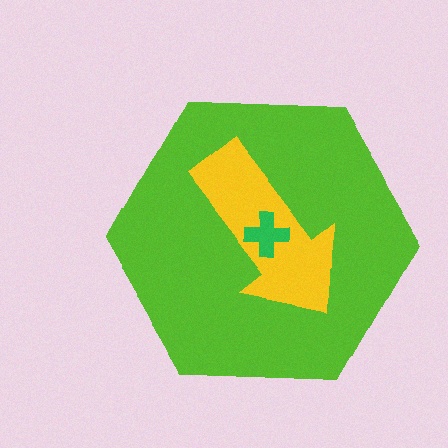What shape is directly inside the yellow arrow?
The green cross.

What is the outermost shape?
The lime hexagon.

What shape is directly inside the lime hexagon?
The yellow arrow.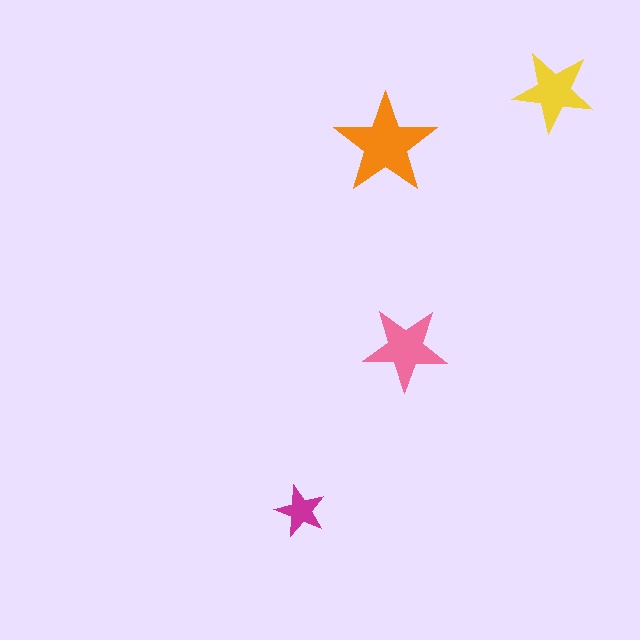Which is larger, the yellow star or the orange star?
The orange one.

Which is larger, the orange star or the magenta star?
The orange one.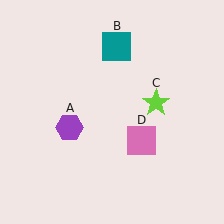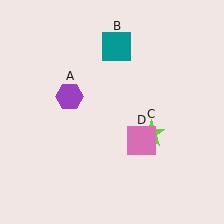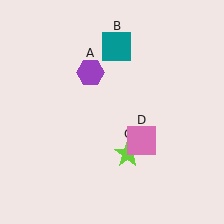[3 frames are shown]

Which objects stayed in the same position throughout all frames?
Teal square (object B) and pink square (object D) remained stationary.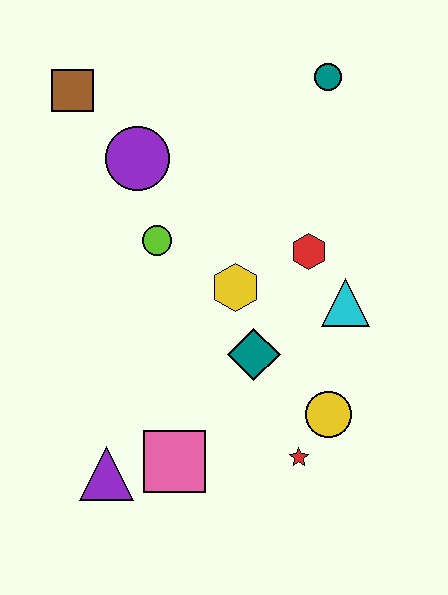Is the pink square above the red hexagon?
No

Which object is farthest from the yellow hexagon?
The brown square is farthest from the yellow hexagon.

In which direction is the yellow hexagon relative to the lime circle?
The yellow hexagon is to the right of the lime circle.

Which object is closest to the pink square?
The purple triangle is closest to the pink square.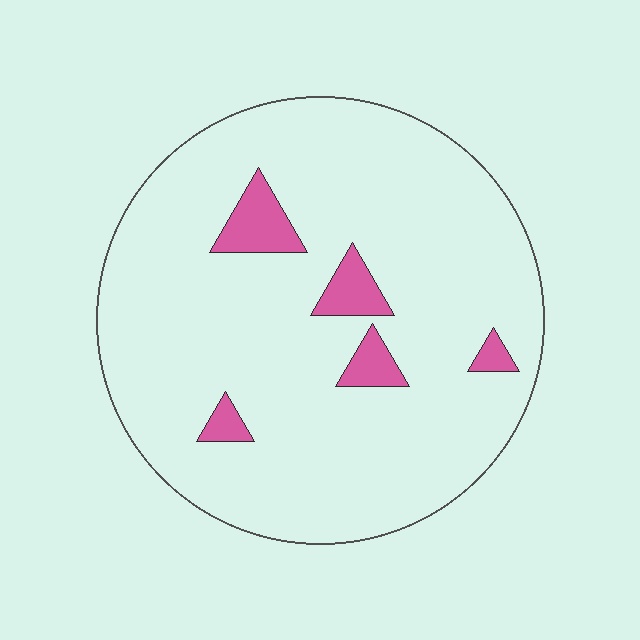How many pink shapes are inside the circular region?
5.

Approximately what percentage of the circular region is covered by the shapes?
Approximately 10%.